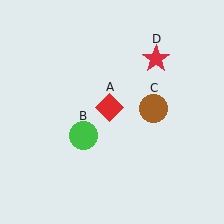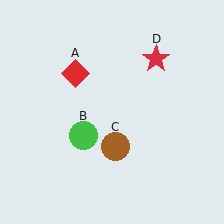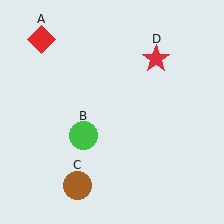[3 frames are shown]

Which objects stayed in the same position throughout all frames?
Green circle (object B) and red star (object D) remained stationary.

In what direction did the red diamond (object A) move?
The red diamond (object A) moved up and to the left.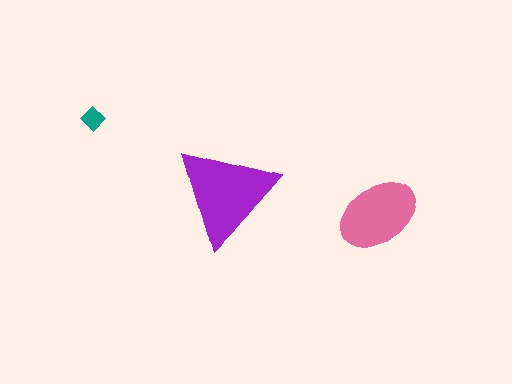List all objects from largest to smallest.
The purple triangle, the pink ellipse, the teal diamond.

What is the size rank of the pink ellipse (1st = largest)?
2nd.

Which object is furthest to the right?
The pink ellipse is rightmost.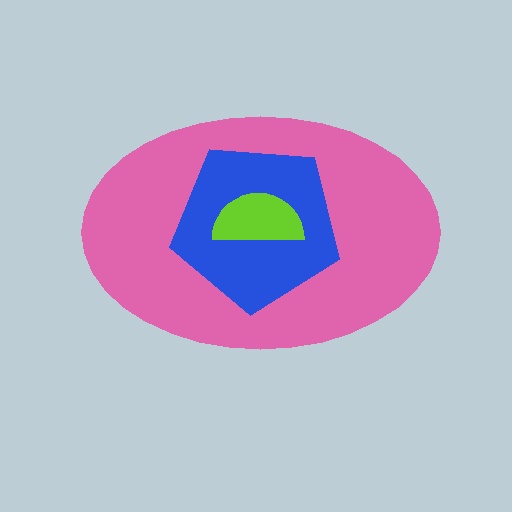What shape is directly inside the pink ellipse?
The blue pentagon.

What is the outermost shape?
The pink ellipse.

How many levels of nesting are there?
3.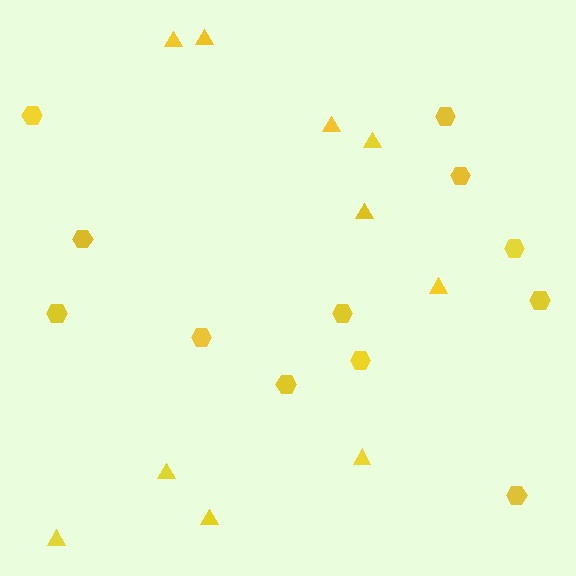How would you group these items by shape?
There are 2 groups: one group of hexagons (12) and one group of triangles (10).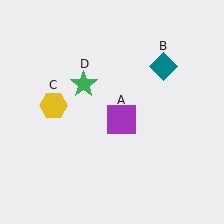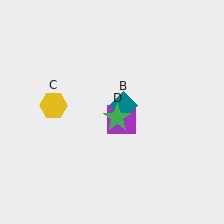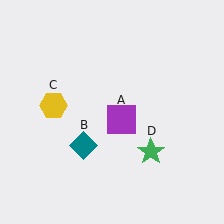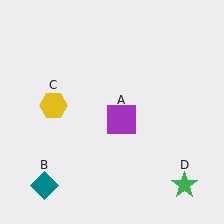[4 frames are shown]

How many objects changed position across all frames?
2 objects changed position: teal diamond (object B), green star (object D).